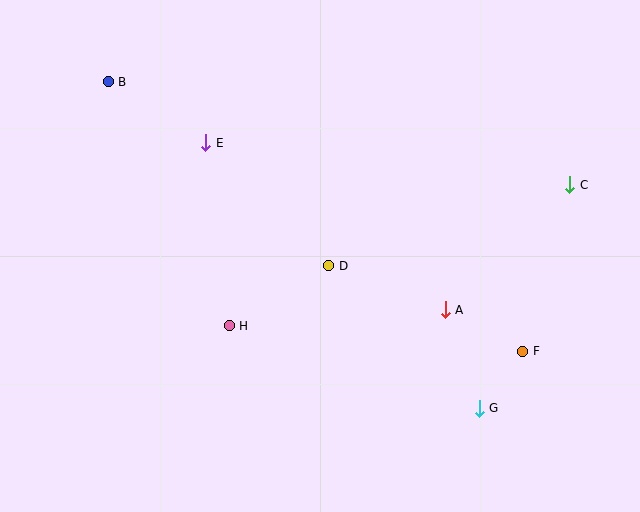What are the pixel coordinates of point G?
Point G is at (479, 408).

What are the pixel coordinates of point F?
Point F is at (523, 351).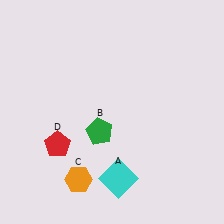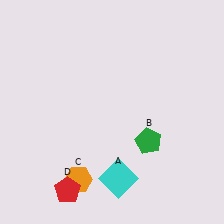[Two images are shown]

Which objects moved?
The objects that moved are: the green pentagon (B), the red pentagon (D).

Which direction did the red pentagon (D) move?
The red pentagon (D) moved down.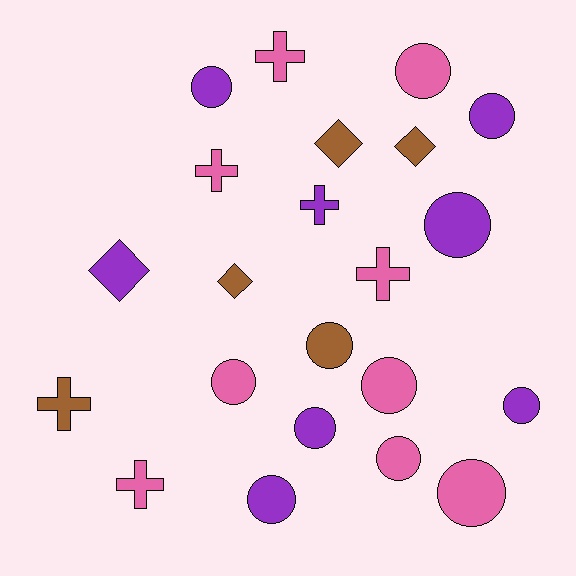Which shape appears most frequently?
Circle, with 12 objects.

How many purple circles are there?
There are 6 purple circles.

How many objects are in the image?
There are 22 objects.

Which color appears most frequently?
Pink, with 9 objects.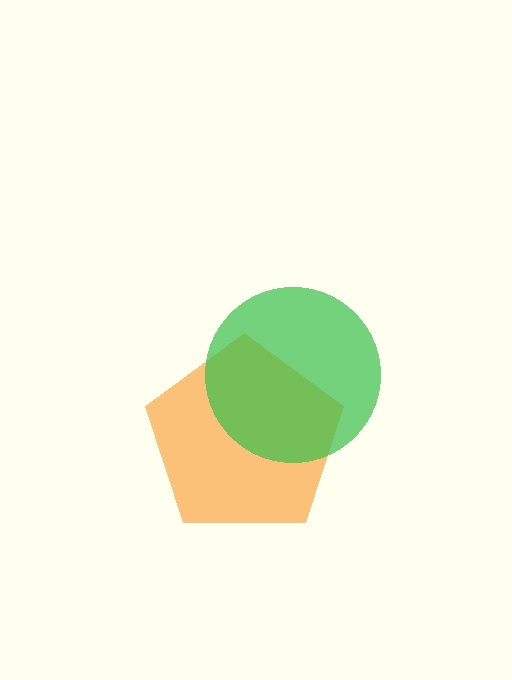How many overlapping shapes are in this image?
There are 2 overlapping shapes in the image.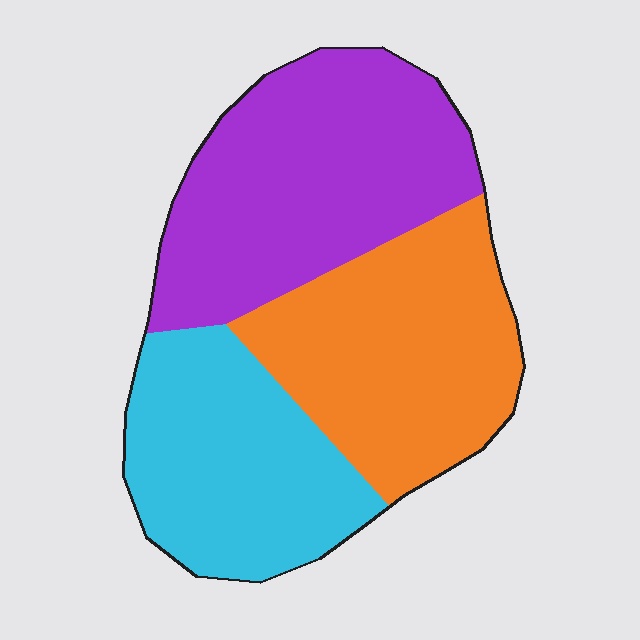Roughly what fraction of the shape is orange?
Orange covers 33% of the shape.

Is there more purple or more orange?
Purple.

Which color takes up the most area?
Purple, at roughly 40%.